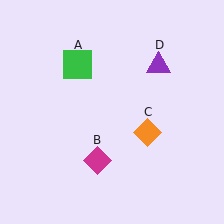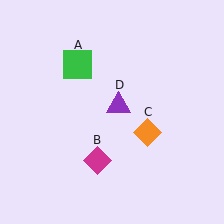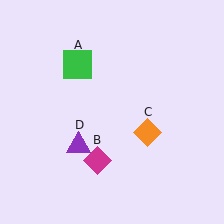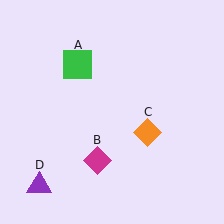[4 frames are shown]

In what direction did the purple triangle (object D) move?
The purple triangle (object D) moved down and to the left.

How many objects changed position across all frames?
1 object changed position: purple triangle (object D).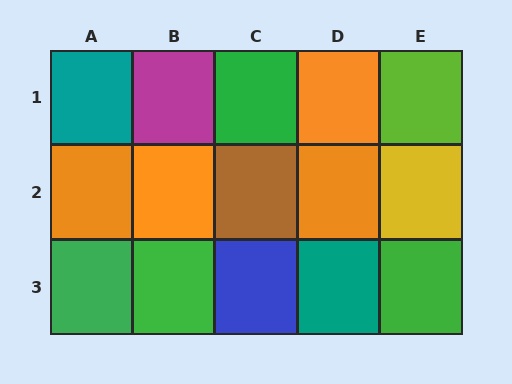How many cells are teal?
2 cells are teal.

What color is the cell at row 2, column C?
Brown.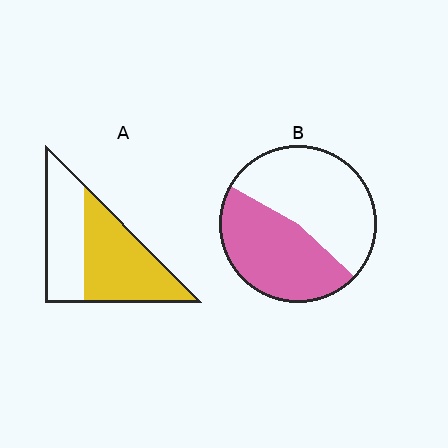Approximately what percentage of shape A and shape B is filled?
A is approximately 55% and B is approximately 45%.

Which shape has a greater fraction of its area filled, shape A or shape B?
Shape A.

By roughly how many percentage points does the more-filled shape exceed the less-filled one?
By roughly 10 percentage points (A over B).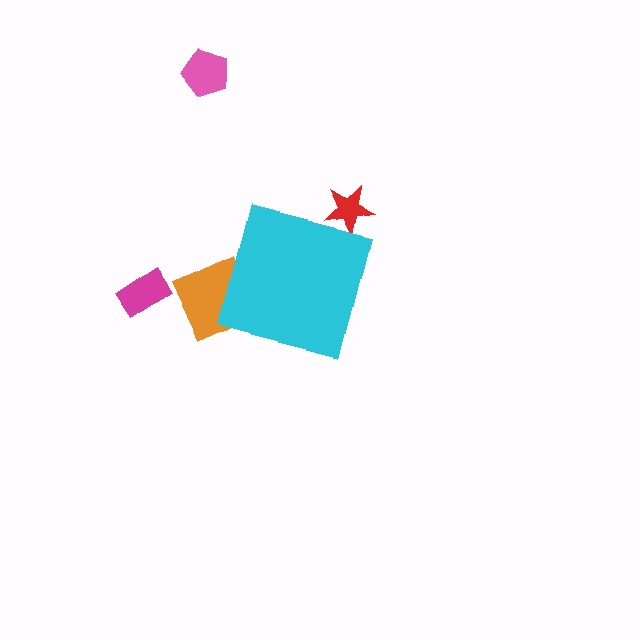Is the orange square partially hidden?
Yes, the orange square is partially hidden behind the cyan square.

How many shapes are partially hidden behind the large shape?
2 shapes are partially hidden.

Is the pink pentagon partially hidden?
No, the pink pentagon is fully visible.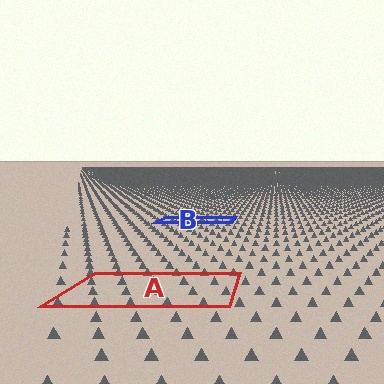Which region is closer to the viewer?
Region A is closer. The texture elements there are larger and more spread out.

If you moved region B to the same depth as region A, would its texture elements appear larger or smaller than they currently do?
They would appear larger. At a closer depth, the same texture elements are projected at a bigger on-screen size.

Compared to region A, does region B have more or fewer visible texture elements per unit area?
Region B has more texture elements per unit area — they are packed more densely because it is farther away.